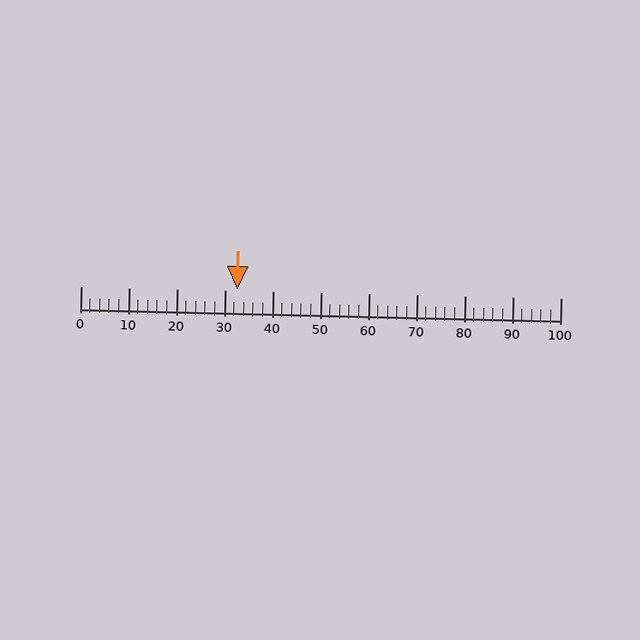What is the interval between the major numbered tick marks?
The major tick marks are spaced 10 units apart.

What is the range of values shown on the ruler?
The ruler shows values from 0 to 100.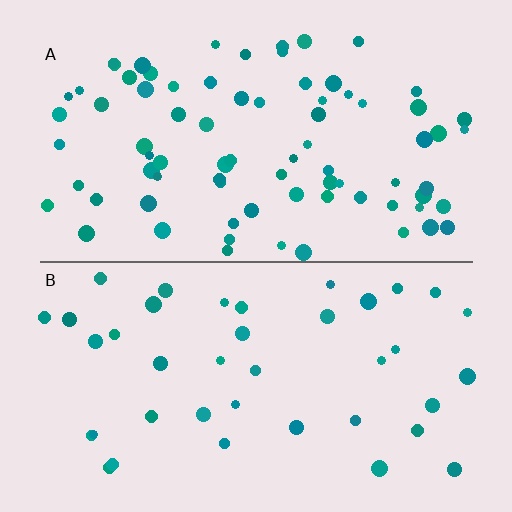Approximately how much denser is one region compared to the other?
Approximately 2.0× — region A over region B.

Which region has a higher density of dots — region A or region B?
A (the top).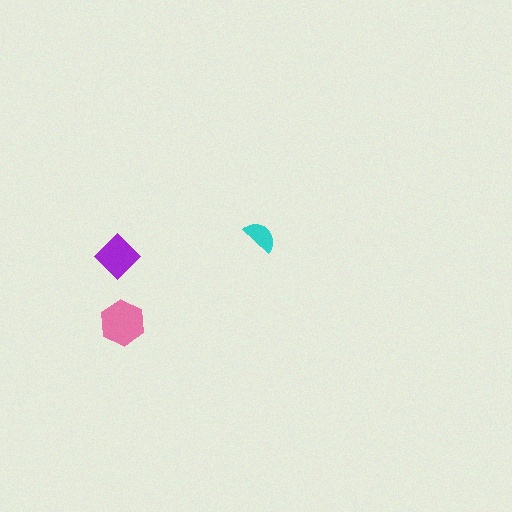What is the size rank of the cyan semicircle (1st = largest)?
3rd.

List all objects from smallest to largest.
The cyan semicircle, the purple diamond, the pink hexagon.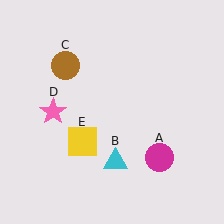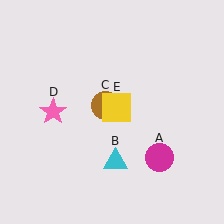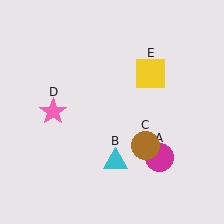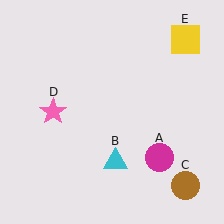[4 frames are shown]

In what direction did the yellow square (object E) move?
The yellow square (object E) moved up and to the right.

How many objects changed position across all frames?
2 objects changed position: brown circle (object C), yellow square (object E).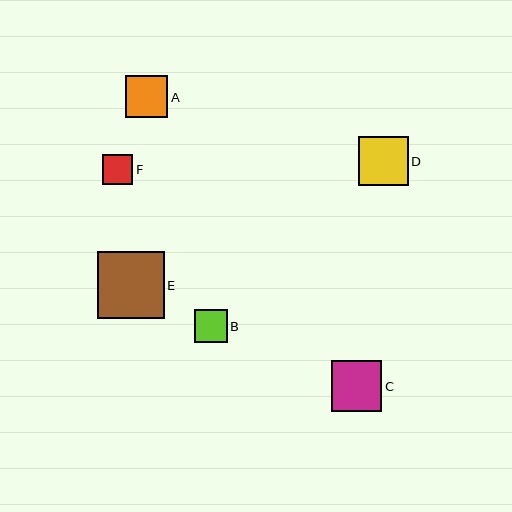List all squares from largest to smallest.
From largest to smallest: E, C, D, A, B, F.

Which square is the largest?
Square E is the largest with a size of approximately 67 pixels.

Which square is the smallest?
Square F is the smallest with a size of approximately 30 pixels.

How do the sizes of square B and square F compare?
Square B and square F are approximately the same size.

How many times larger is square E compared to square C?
Square E is approximately 1.3 times the size of square C.